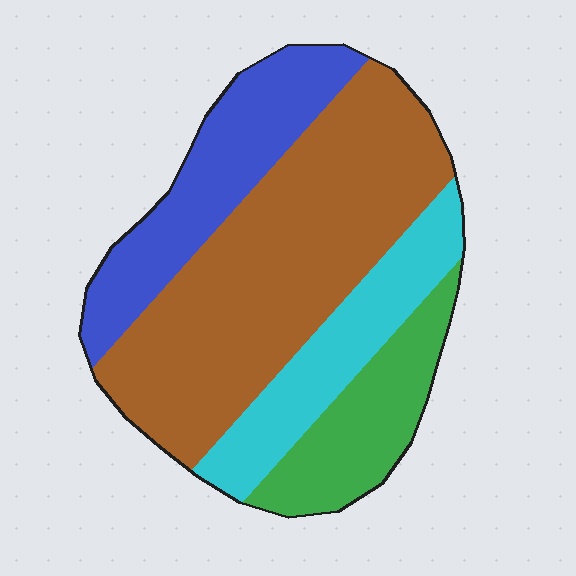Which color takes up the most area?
Brown, at roughly 45%.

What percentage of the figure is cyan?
Cyan covers around 15% of the figure.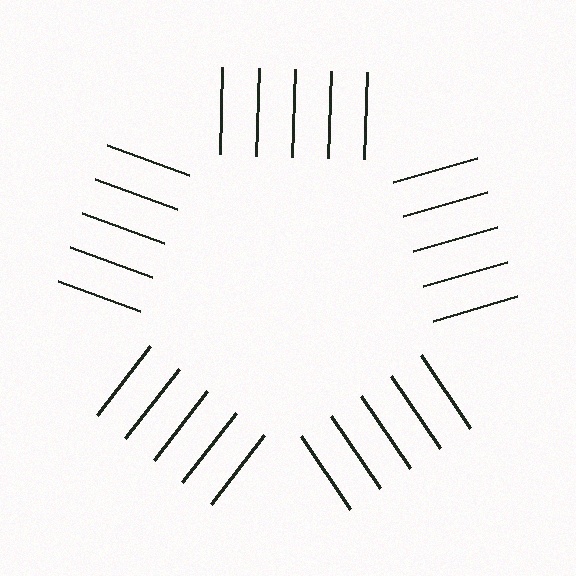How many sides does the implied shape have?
5 sides — the line-ends trace a pentagon.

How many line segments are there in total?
25 — 5 along each of the 5 edges.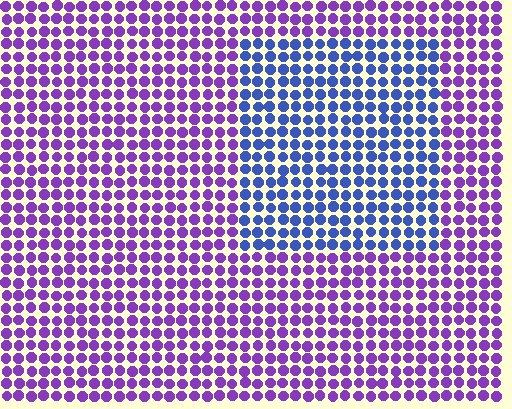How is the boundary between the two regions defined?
The boundary is defined purely by a slight shift in hue (about 49 degrees). Spacing, size, and orientation are identical on both sides.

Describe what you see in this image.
The image is filled with small purple elements in a uniform arrangement. A rectangle-shaped region is visible where the elements are tinted to a slightly different hue, forming a subtle color boundary.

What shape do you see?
I see a rectangle.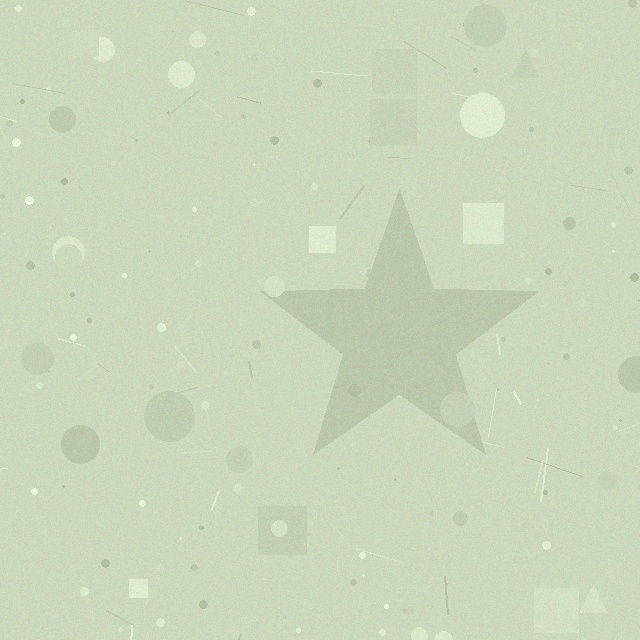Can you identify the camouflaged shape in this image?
The camouflaged shape is a star.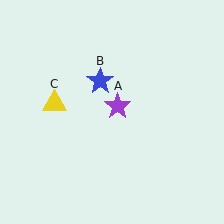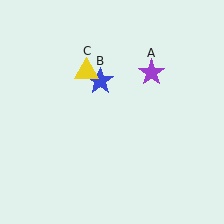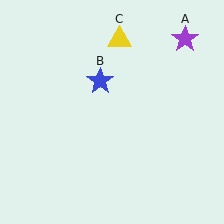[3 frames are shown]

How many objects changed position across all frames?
2 objects changed position: purple star (object A), yellow triangle (object C).